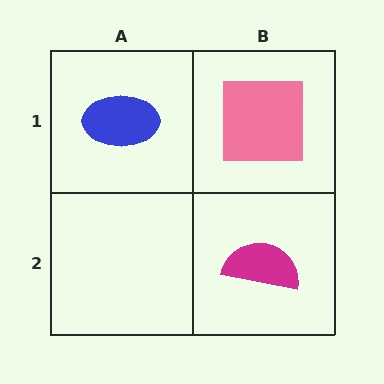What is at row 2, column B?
A magenta semicircle.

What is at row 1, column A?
A blue ellipse.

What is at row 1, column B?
A pink square.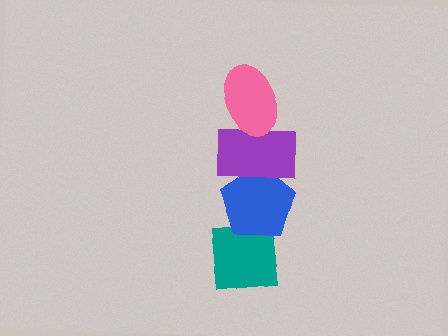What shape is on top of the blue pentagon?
The purple rectangle is on top of the blue pentagon.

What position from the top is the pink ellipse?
The pink ellipse is 1st from the top.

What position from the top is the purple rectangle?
The purple rectangle is 2nd from the top.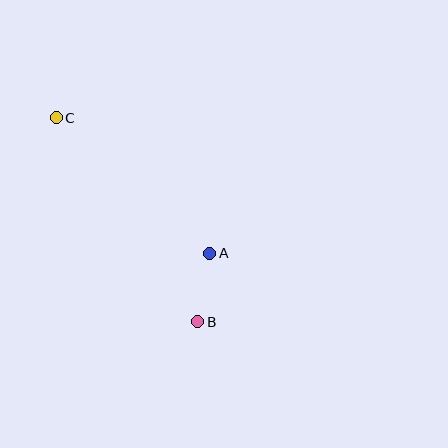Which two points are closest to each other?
Points A and B are closest to each other.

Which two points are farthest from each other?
Points B and C are farthest from each other.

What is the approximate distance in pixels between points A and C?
The distance between A and C is approximately 204 pixels.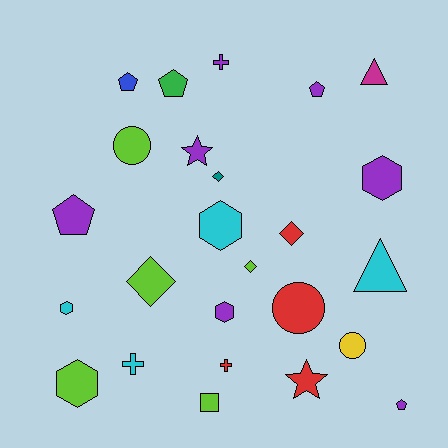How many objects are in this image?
There are 25 objects.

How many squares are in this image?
There is 1 square.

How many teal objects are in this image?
There is 1 teal object.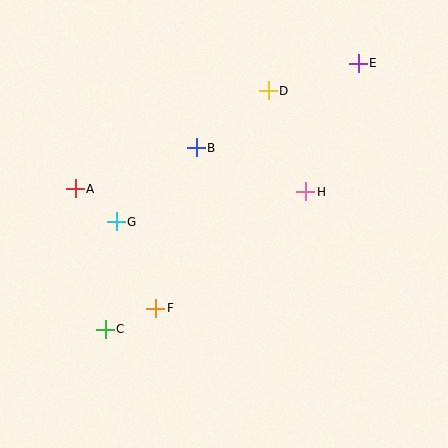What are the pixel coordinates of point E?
Point E is at (358, 63).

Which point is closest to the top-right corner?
Point E is closest to the top-right corner.